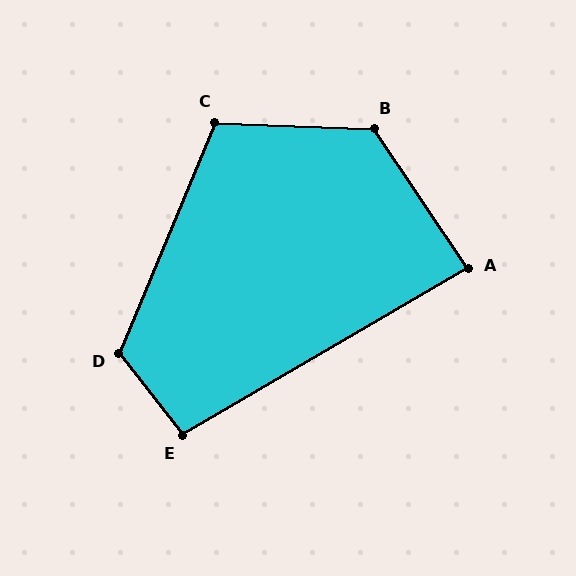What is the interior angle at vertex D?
Approximately 120 degrees (obtuse).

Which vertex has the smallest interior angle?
A, at approximately 87 degrees.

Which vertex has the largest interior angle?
B, at approximately 126 degrees.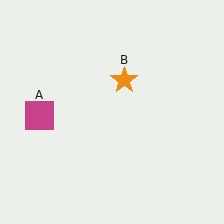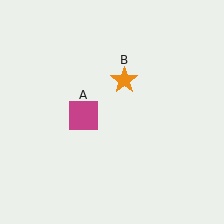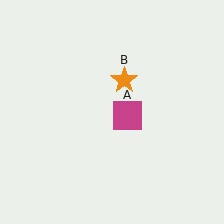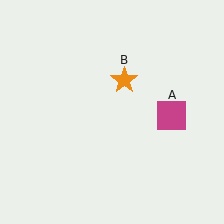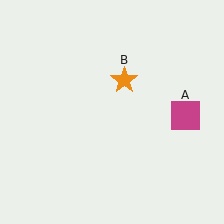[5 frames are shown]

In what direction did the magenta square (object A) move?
The magenta square (object A) moved right.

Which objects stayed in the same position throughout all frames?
Orange star (object B) remained stationary.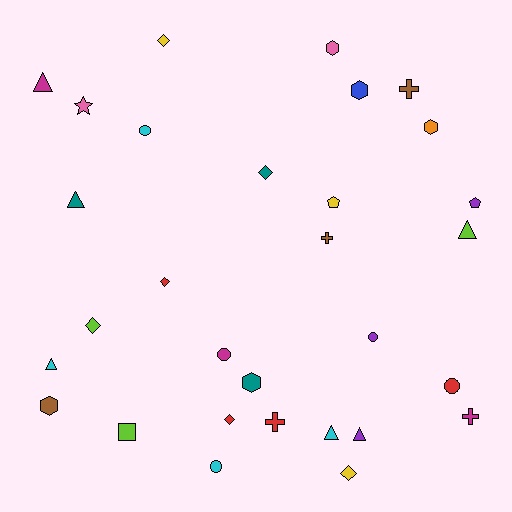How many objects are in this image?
There are 30 objects.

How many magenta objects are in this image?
There are 3 magenta objects.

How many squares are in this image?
There is 1 square.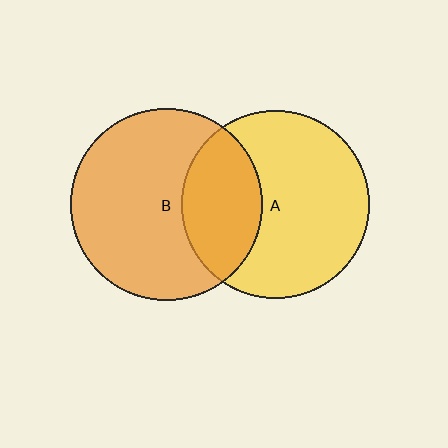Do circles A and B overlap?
Yes.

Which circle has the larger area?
Circle B (orange).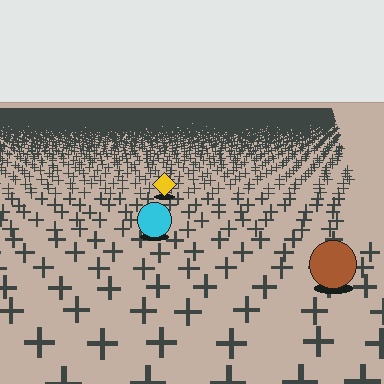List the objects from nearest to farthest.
From nearest to farthest: the brown circle, the cyan circle, the yellow diamond.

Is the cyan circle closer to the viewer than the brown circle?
No. The brown circle is closer — you can tell from the texture gradient: the ground texture is coarser near it.